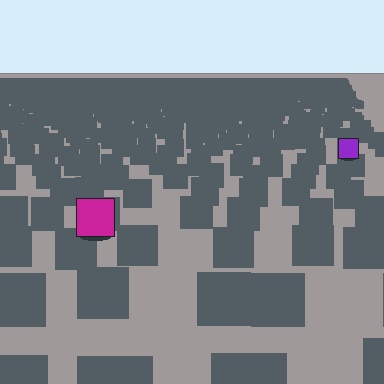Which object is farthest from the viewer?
The purple square is farthest from the viewer. It appears smaller and the ground texture around it is denser.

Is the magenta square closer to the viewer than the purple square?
Yes. The magenta square is closer — you can tell from the texture gradient: the ground texture is coarser near it.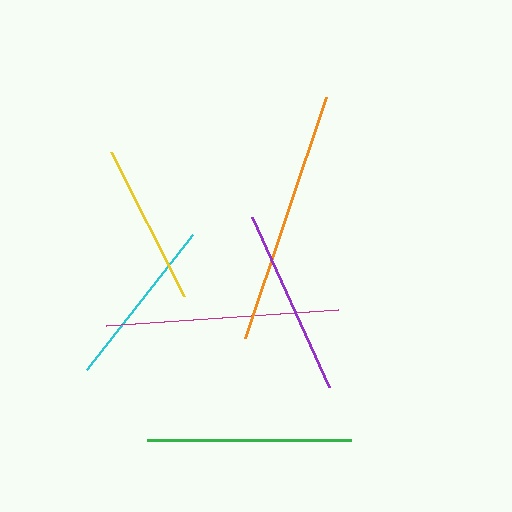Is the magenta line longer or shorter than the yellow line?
The magenta line is longer than the yellow line.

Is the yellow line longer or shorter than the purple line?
The purple line is longer than the yellow line.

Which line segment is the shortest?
The yellow line is the shortest at approximately 161 pixels.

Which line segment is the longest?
The orange line is the longest at approximately 254 pixels.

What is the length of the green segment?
The green segment is approximately 204 pixels long.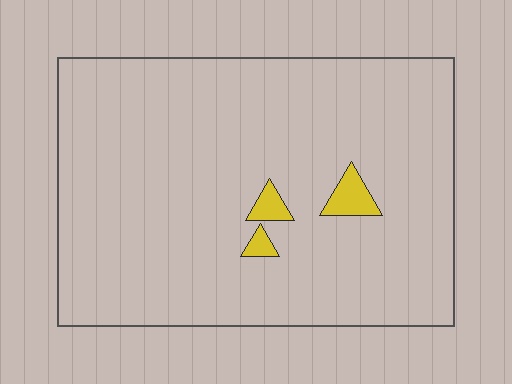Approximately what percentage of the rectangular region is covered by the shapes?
Approximately 5%.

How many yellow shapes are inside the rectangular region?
3.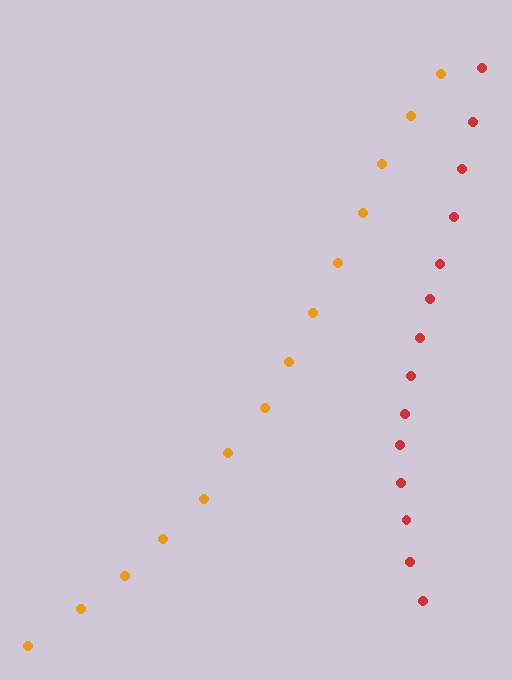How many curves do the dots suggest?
There are 2 distinct paths.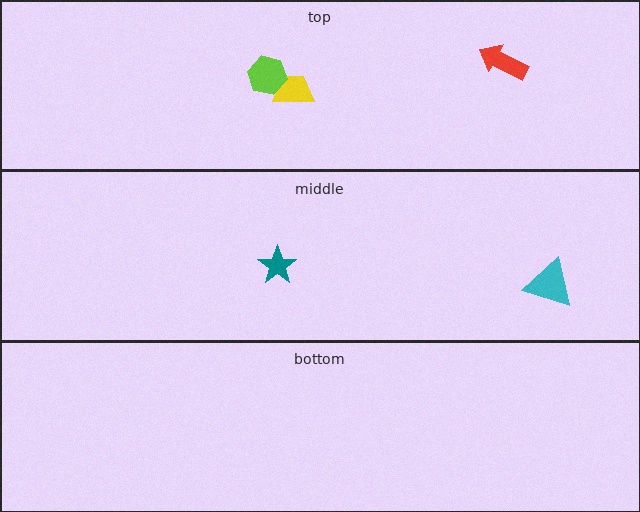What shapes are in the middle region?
The cyan triangle, the teal star.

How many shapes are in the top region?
3.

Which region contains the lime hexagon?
The top region.